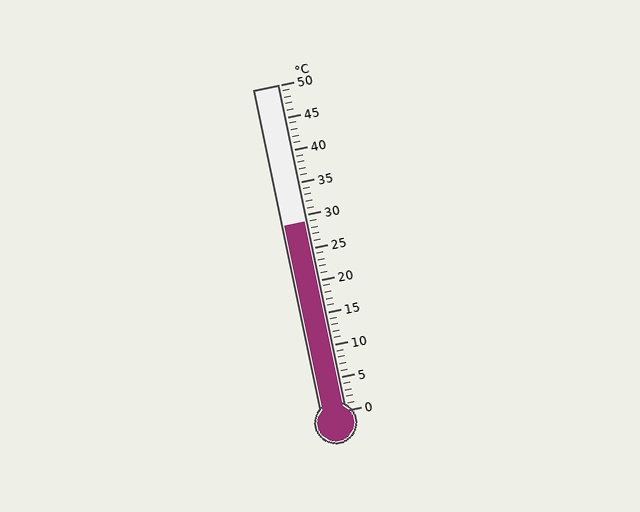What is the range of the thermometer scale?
The thermometer scale ranges from 0°C to 50°C.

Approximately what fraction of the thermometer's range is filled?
The thermometer is filled to approximately 60% of its range.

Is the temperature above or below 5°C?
The temperature is above 5°C.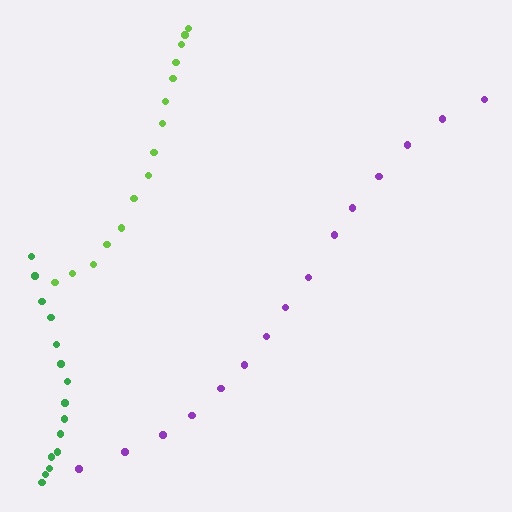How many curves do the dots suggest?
There are 3 distinct paths.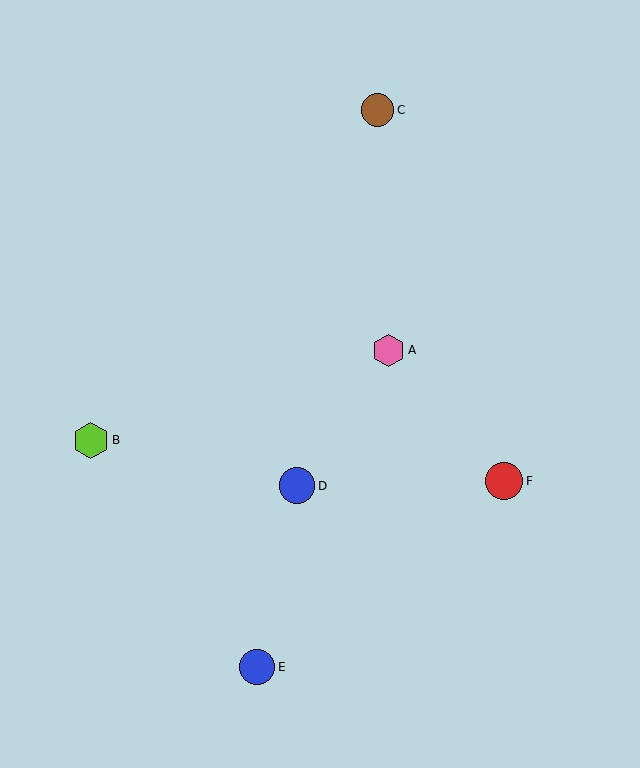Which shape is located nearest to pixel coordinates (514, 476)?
The red circle (labeled F) at (504, 481) is nearest to that location.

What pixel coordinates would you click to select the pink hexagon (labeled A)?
Click at (389, 350) to select the pink hexagon A.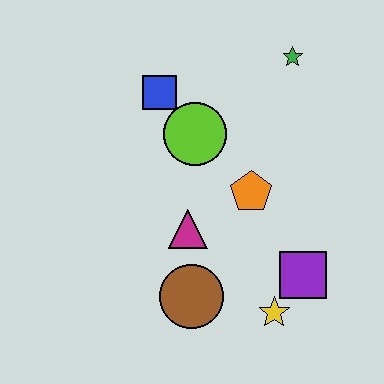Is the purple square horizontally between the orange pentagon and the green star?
No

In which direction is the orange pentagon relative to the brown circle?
The orange pentagon is above the brown circle.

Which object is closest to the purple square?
The yellow star is closest to the purple square.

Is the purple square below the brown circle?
No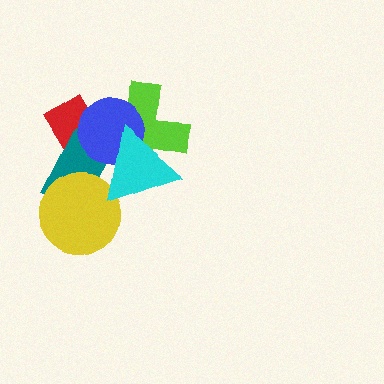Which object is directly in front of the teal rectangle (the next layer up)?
The lime cross is directly in front of the teal rectangle.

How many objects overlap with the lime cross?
4 objects overlap with the lime cross.